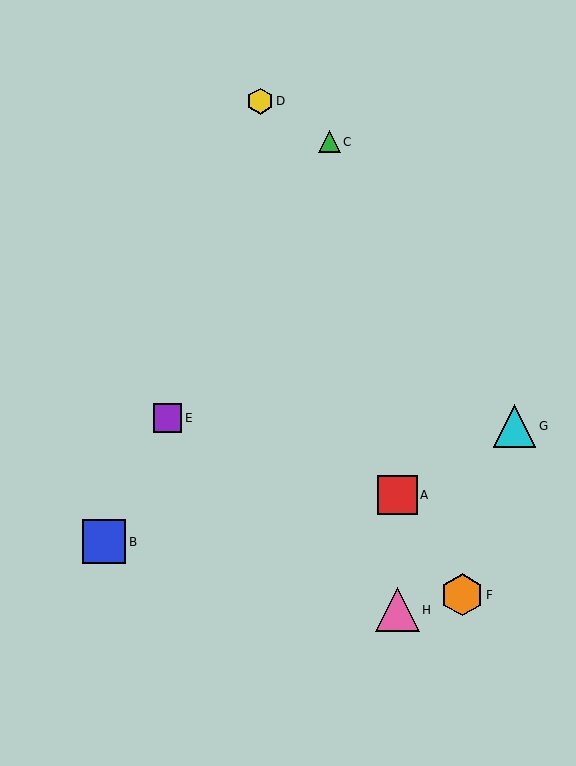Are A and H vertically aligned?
Yes, both are at x≈397.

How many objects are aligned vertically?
2 objects (A, H) are aligned vertically.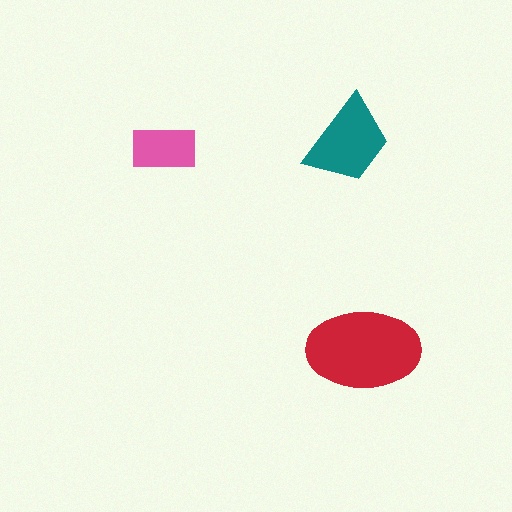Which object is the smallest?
The pink rectangle.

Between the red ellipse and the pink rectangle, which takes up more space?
The red ellipse.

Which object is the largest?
The red ellipse.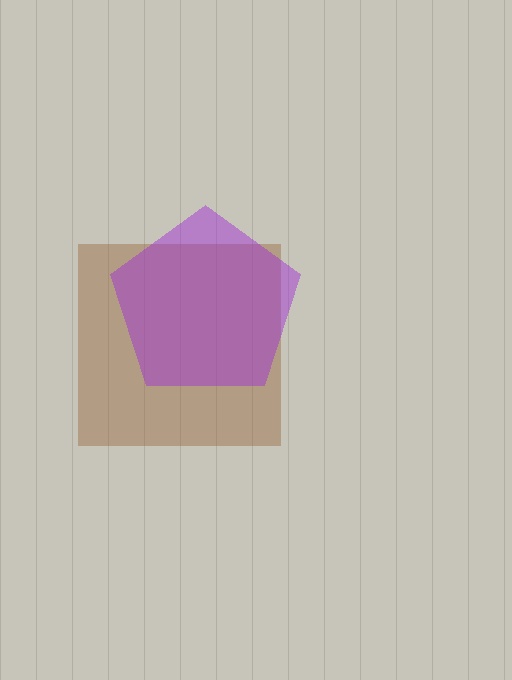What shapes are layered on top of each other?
The layered shapes are: a brown square, a purple pentagon.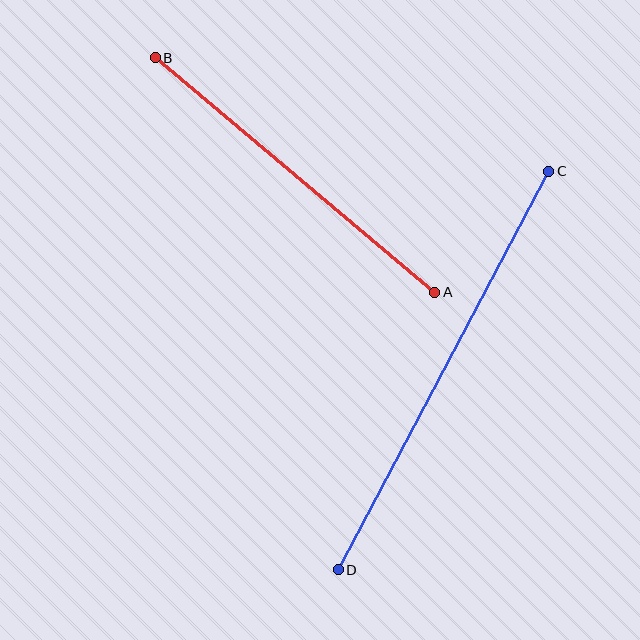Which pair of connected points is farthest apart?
Points C and D are farthest apart.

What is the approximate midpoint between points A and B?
The midpoint is at approximately (295, 175) pixels.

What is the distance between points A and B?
The distance is approximately 364 pixels.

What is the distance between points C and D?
The distance is approximately 451 pixels.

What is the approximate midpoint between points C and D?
The midpoint is at approximately (443, 371) pixels.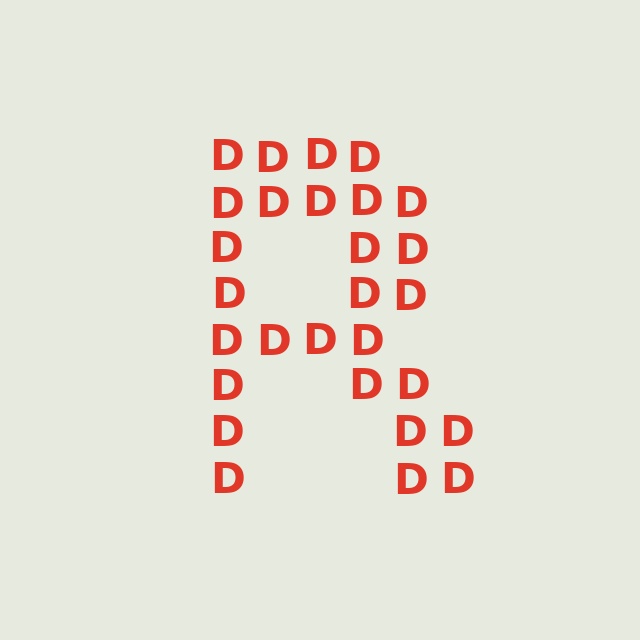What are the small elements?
The small elements are letter D's.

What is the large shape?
The large shape is the letter R.